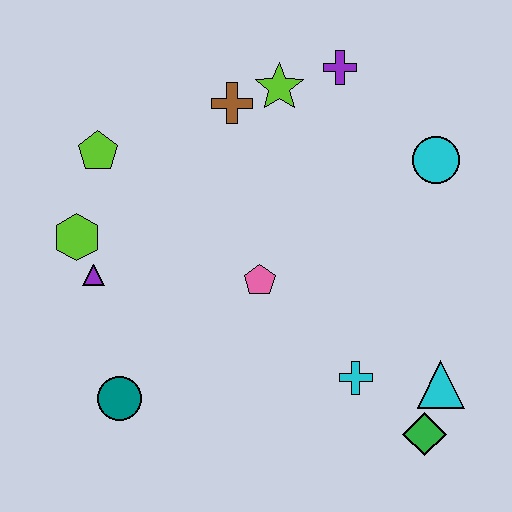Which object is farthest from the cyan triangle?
The lime pentagon is farthest from the cyan triangle.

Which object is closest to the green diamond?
The cyan triangle is closest to the green diamond.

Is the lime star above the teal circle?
Yes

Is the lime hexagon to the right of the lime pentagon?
No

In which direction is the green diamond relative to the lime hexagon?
The green diamond is to the right of the lime hexagon.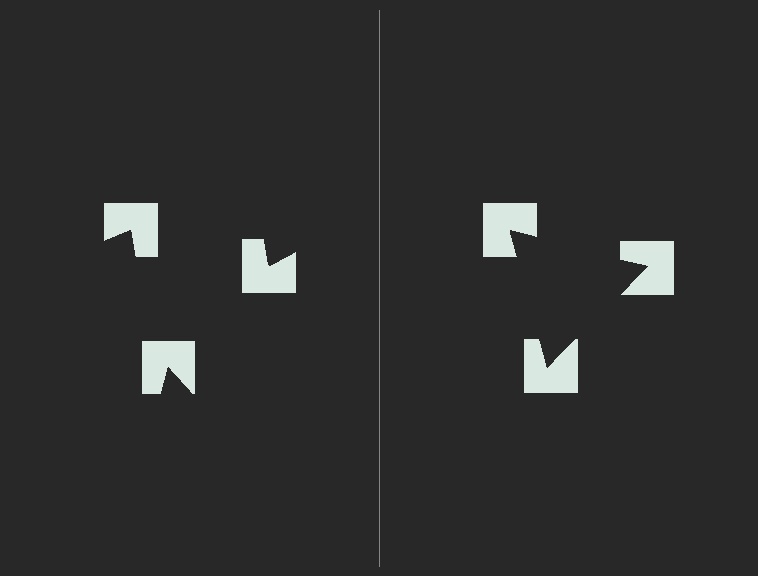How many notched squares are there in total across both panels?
6 — 3 on each side.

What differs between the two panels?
The notched squares are positioned identically on both sides; only the wedge orientations differ. On the right they align to a triangle; on the left they are misaligned.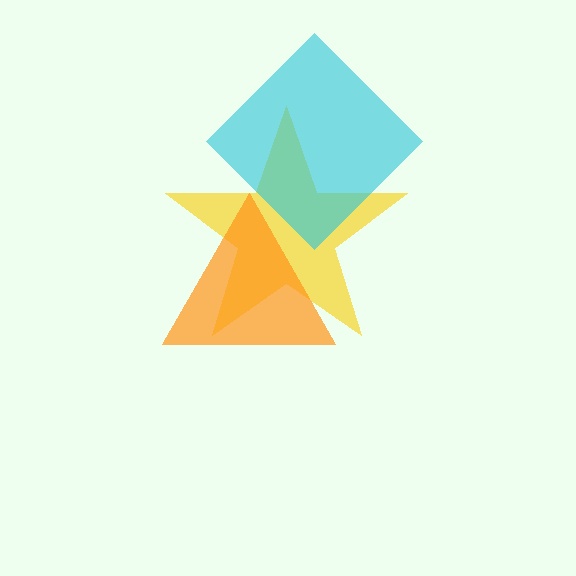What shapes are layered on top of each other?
The layered shapes are: a yellow star, a cyan diamond, an orange triangle.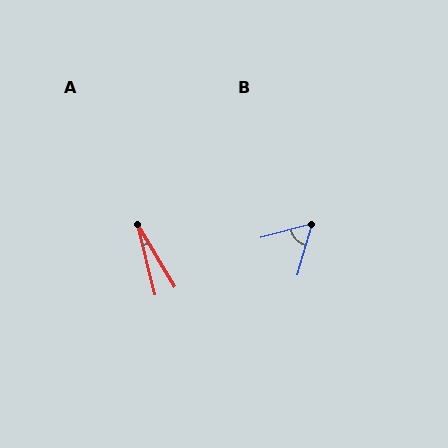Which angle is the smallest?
A, at approximately 17 degrees.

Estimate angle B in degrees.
Approximately 59 degrees.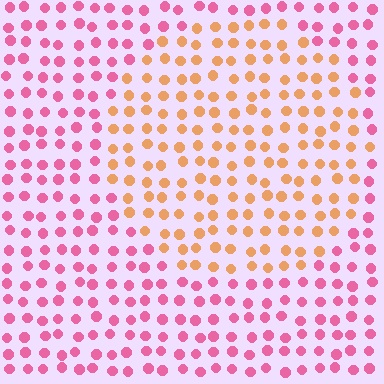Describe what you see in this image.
The image is filled with small pink elements in a uniform arrangement. A circle-shaped region is visible where the elements are tinted to a slightly different hue, forming a subtle color boundary.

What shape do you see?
I see a circle.